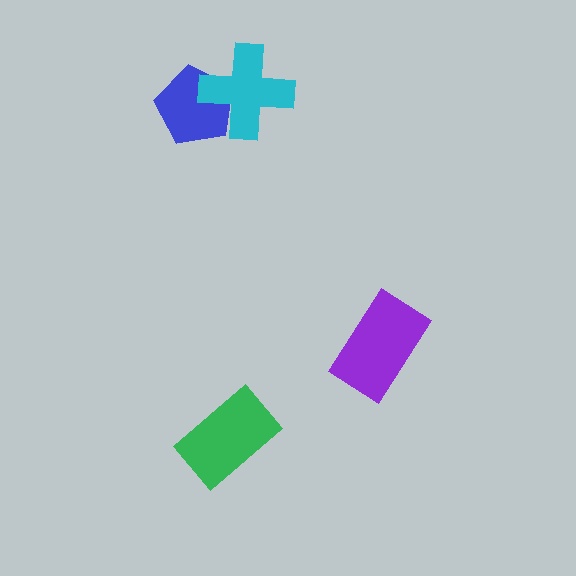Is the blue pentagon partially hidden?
Yes, it is partially covered by another shape.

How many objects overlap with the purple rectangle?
0 objects overlap with the purple rectangle.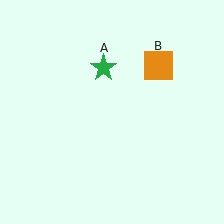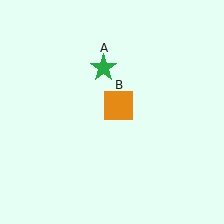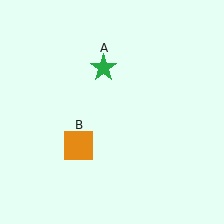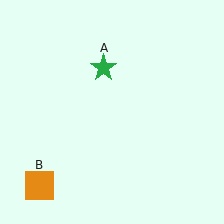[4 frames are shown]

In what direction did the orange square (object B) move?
The orange square (object B) moved down and to the left.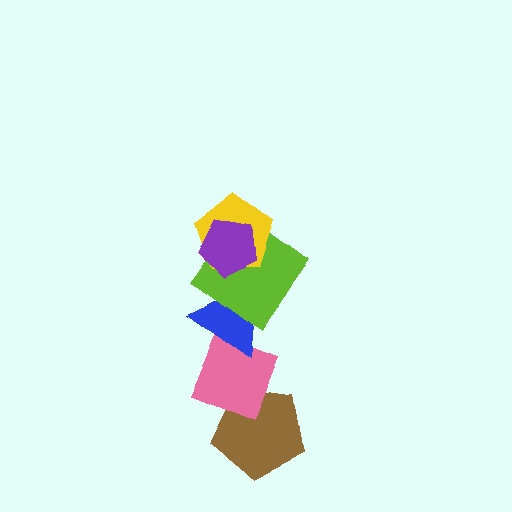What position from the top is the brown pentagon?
The brown pentagon is 6th from the top.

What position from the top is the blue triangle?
The blue triangle is 4th from the top.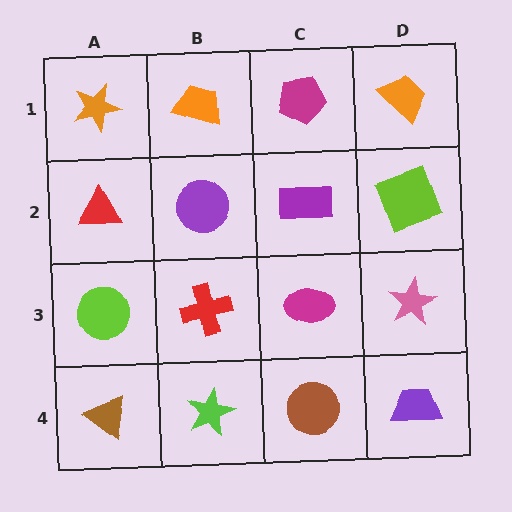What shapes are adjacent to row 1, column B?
A purple circle (row 2, column B), an orange star (row 1, column A), a magenta pentagon (row 1, column C).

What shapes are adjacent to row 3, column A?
A red triangle (row 2, column A), a brown triangle (row 4, column A), a red cross (row 3, column B).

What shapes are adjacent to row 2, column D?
An orange trapezoid (row 1, column D), a pink star (row 3, column D), a purple rectangle (row 2, column C).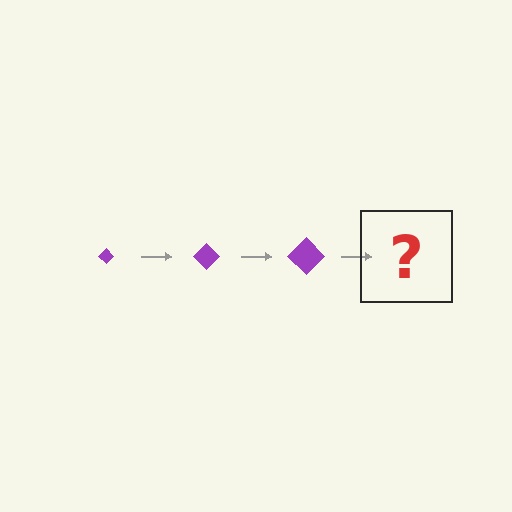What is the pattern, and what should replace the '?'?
The pattern is that the diamond gets progressively larger each step. The '?' should be a purple diamond, larger than the previous one.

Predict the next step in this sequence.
The next step is a purple diamond, larger than the previous one.